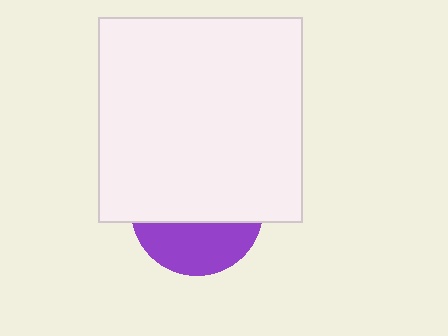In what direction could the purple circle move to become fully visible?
The purple circle could move down. That would shift it out from behind the white square entirely.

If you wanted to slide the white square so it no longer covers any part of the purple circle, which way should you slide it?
Slide it up — that is the most direct way to separate the two shapes.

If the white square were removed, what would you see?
You would see the complete purple circle.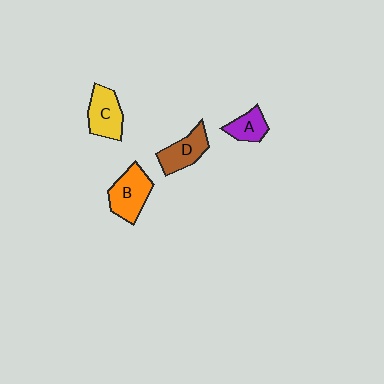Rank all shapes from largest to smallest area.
From largest to smallest: B (orange), C (yellow), D (brown), A (purple).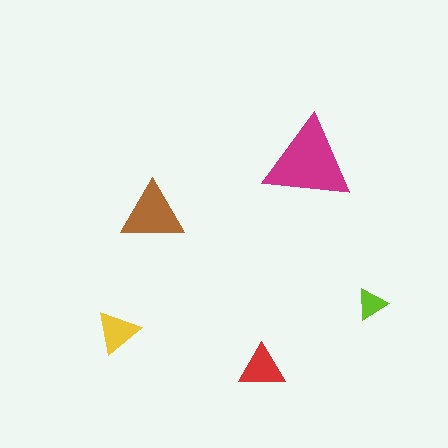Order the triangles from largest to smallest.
the magenta one, the brown one, the red one, the yellow one, the lime one.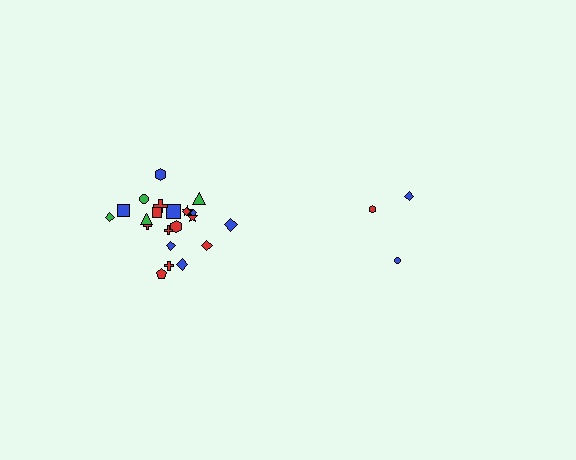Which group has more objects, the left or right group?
The left group.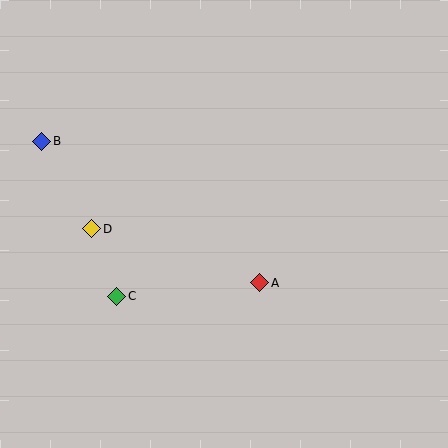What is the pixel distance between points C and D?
The distance between C and D is 72 pixels.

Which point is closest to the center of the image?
Point A at (260, 283) is closest to the center.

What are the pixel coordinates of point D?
Point D is at (92, 229).